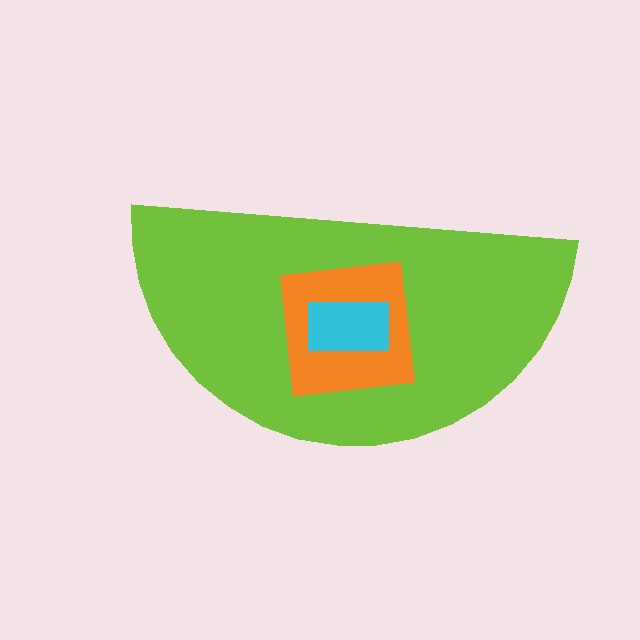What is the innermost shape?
The cyan rectangle.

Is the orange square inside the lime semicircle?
Yes.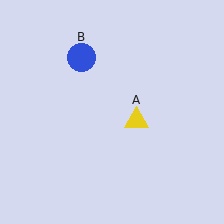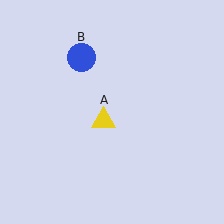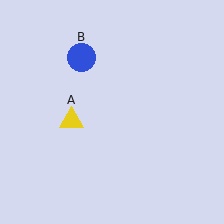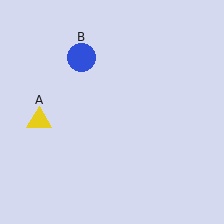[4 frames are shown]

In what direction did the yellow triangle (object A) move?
The yellow triangle (object A) moved left.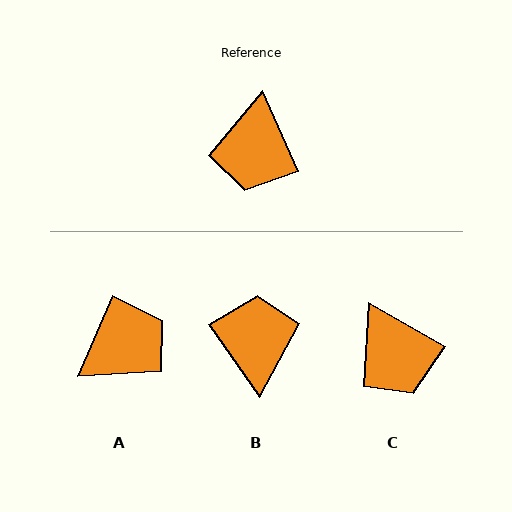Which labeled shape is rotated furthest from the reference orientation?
B, about 169 degrees away.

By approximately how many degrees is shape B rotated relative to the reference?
Approximately 169 degrees clockwise.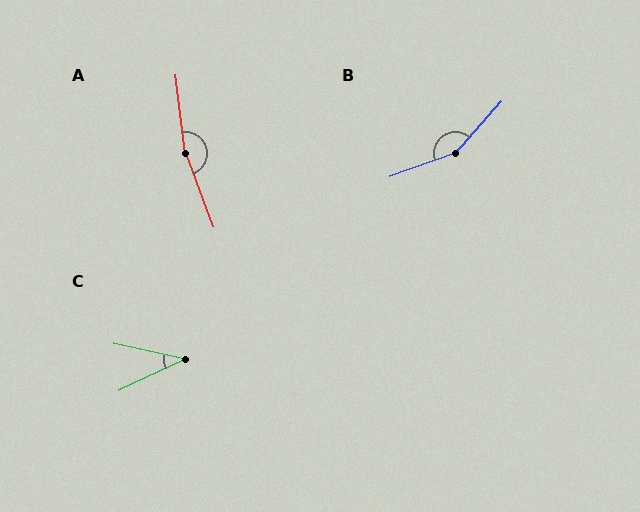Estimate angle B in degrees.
Approximately 151 degrees.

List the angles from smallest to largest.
C (37°), B (151°), A (166°).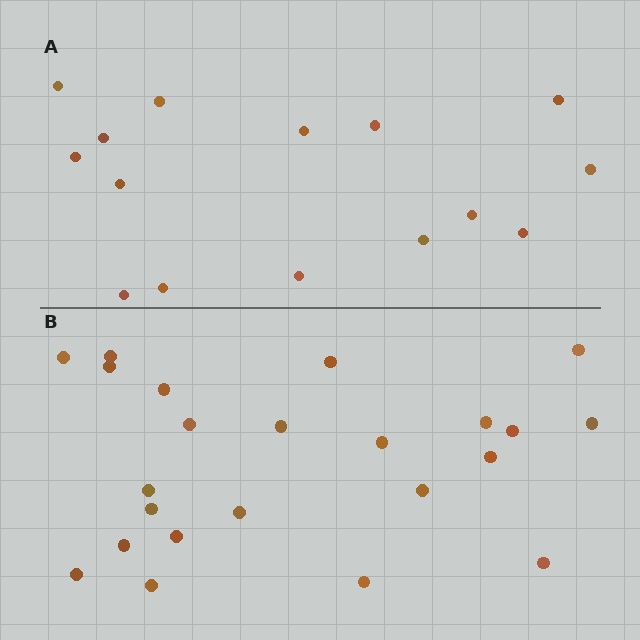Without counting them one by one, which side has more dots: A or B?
Region B (the bottom region) has more dots.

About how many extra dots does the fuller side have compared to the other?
Region B has roughly 8 or so more dots than region A.